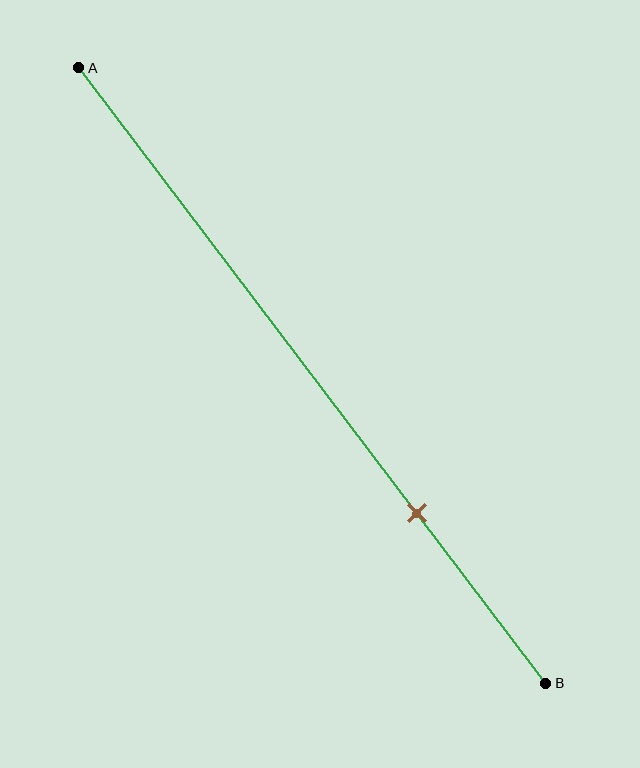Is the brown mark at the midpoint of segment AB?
No, the mark is at about 70% from A, not at the 50% midpoint.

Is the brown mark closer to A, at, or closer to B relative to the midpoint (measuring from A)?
The brown mark is closer to point B than the midpoint of segment AB.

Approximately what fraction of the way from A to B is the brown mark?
The brown mark is approximately 70% of the way from A to B.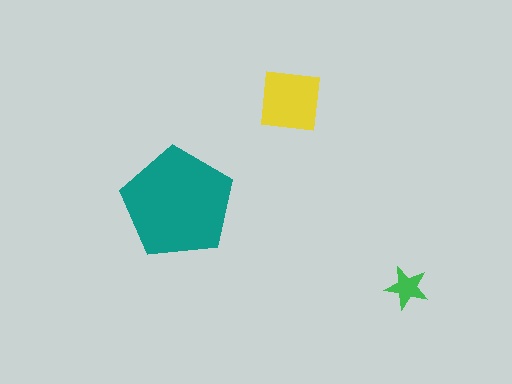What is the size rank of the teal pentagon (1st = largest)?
1st.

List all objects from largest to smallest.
The teal pentagon, the yellow square, the green star.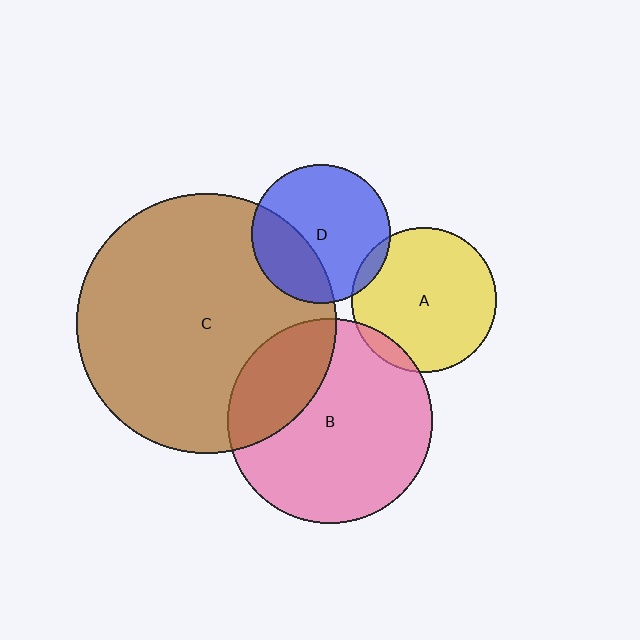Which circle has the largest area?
Circle C (brown).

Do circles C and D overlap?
Yes.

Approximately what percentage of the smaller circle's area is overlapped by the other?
Approximately 30%.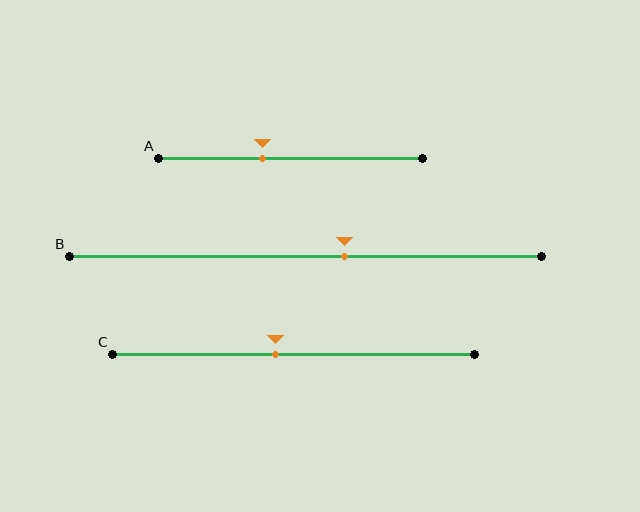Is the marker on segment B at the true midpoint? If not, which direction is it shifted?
No, the marker on segment B is shifted to the right by about 8% of the segment length.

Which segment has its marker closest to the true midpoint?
Segment C has its marker closest to the true midpoint.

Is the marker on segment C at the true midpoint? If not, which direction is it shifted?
No, the marker on segment C is shifted to the left by about 5% of the segment length.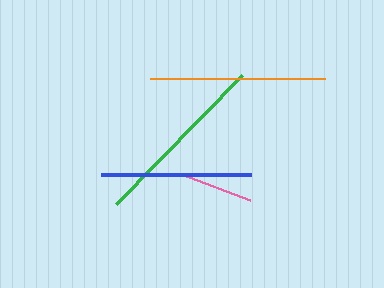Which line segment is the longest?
The green line is the longest at approximately 180 pixels.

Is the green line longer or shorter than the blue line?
The green line is longer than the blue line.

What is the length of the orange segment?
The orange segment is approximately 175 pixels long.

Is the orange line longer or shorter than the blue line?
The orange line is longer than the blue line.